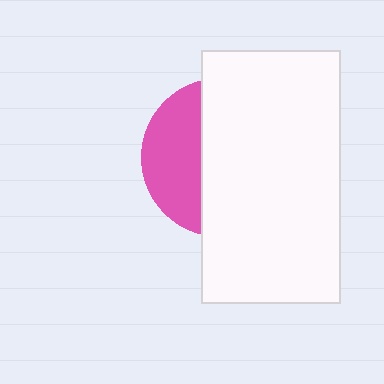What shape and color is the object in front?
The object in front is a white rectangle.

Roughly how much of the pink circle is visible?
A small part of it is visible (roughly 35%).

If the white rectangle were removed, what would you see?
You would see the complete pink circle.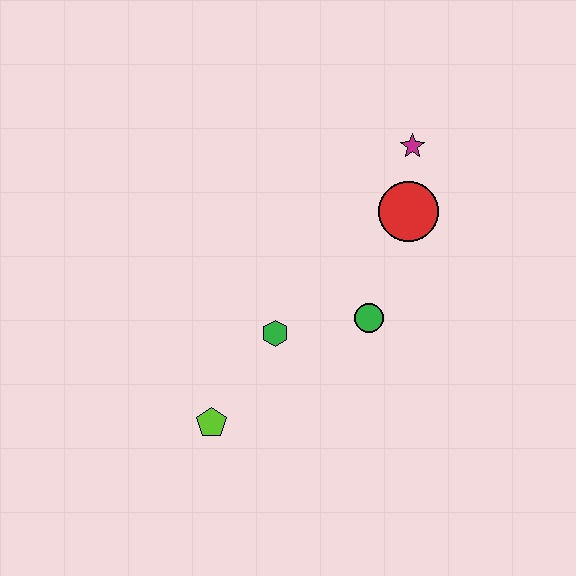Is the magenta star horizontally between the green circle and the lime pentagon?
No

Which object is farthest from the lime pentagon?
The magenta star is farthest from the lime pentagon.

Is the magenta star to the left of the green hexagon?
No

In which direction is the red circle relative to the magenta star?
The red circle is below the magenta star.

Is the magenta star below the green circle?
No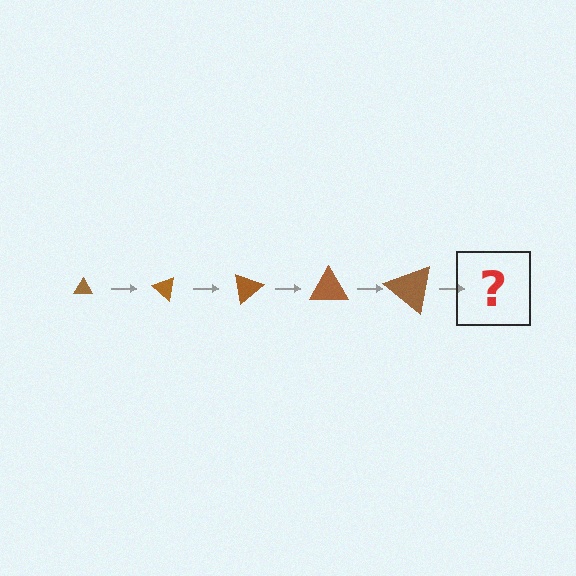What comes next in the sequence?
The next element should be a triangle, larger than the previous one and rotated 200 degrees from the start.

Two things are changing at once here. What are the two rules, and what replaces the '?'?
The two rules are that the triangle grows larger each step and it rotates 40 degrees each step. The '?' should be a triangle, larger than the previous one and rotated 200 degrees from the start.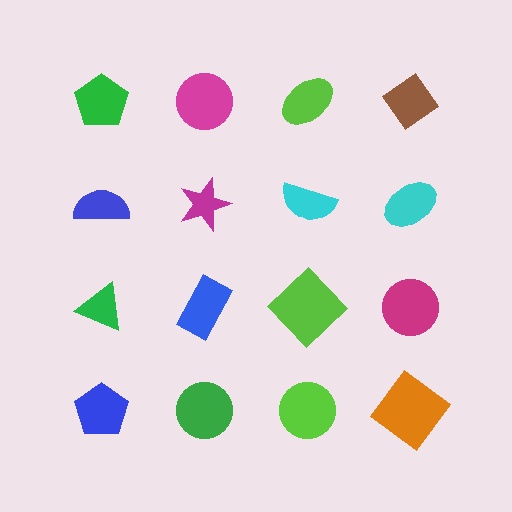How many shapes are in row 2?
4 shapes.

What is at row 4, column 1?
A blue pentagon.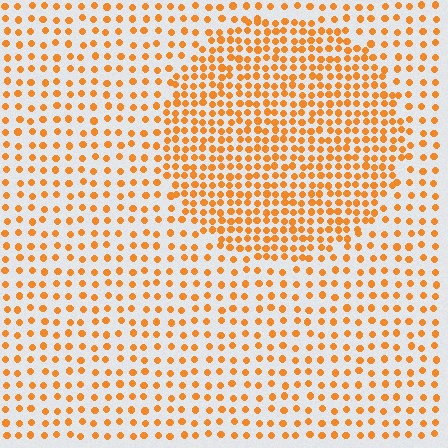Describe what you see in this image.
The image contains small orange elements arranged at two different densities. A circle-shaped region is visible where the elements are more densely packed than the surrounding area.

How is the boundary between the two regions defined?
The boundary is defined by a change in element density (approximately 2.0x ratio). All elements are the same color, size, and shape.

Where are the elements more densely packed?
The elements are more densely packed inside the circle boundary.